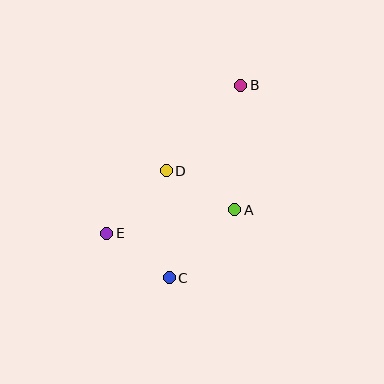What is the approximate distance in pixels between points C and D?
The distance between C and D is approximately 107 pixels.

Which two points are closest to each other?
Points C and E are closest to each other.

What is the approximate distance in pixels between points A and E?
The distance between A and E is approximately 130 pixels.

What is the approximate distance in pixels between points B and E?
The distance between B and E is approximately 200 pixels.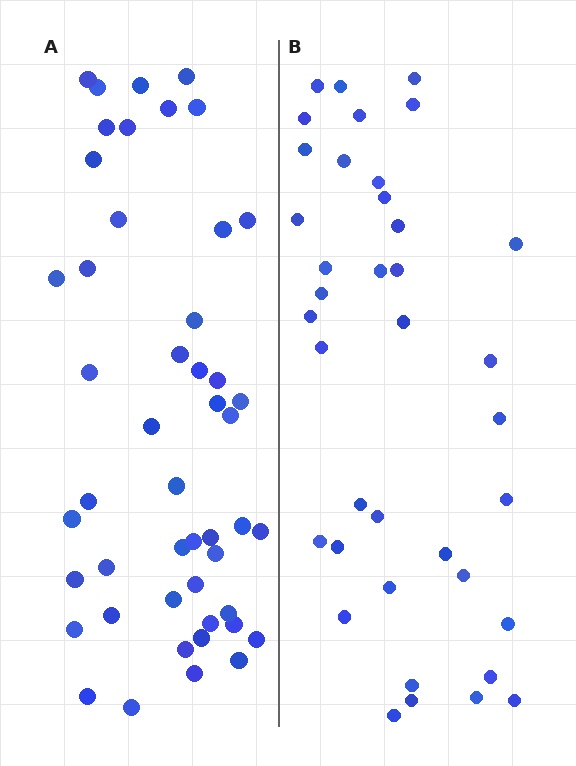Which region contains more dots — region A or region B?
Region A (the left region) has more dots.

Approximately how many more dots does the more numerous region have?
Region A has roughly 10 or so more dots than region B.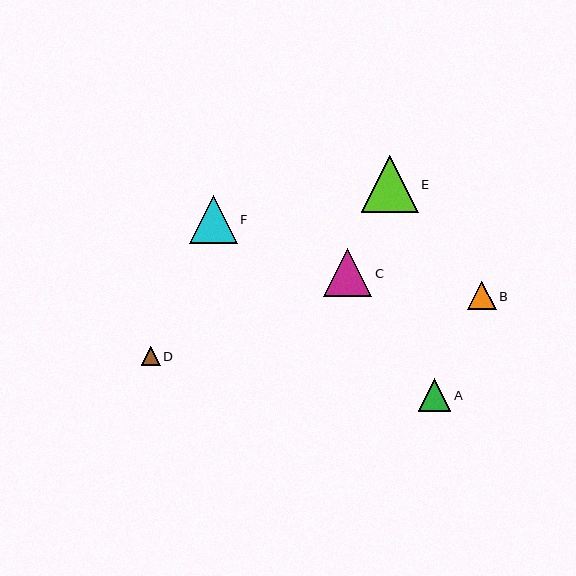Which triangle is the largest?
Triangle E is the largest with a size of approximately 57 pixels.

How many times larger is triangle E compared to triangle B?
Triangle E is approximately 2.0 times the size of triangle B.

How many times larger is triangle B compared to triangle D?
Triangle B is approximately 1.5 times the size of triangle D.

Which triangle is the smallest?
Triangle D is the smallest with a size of approximately 19 pixels.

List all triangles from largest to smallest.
From largest to smallest: E, C, F, A, B, D.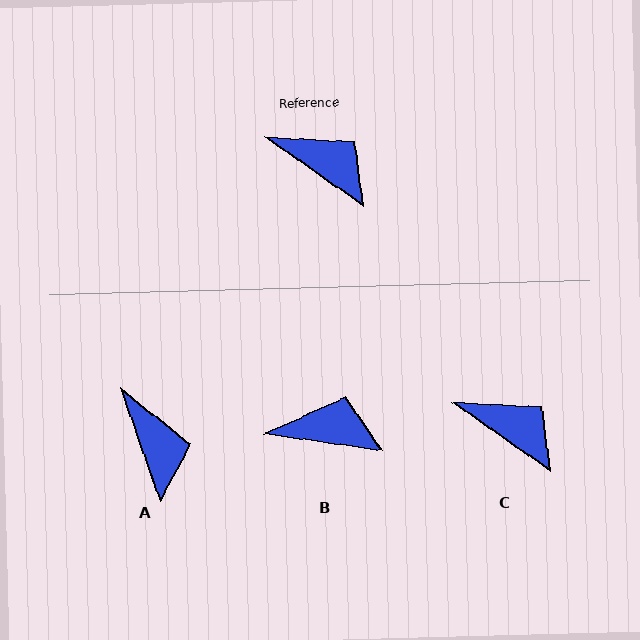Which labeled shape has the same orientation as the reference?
C.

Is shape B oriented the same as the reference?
No, it is off by about 27 degrees.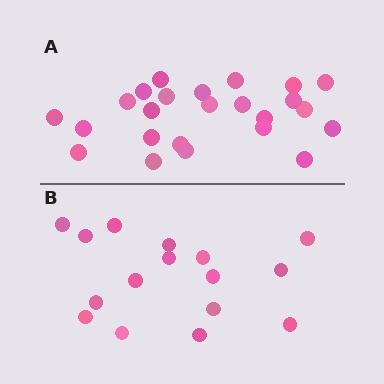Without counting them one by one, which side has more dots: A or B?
Region A (the top region) has more dots.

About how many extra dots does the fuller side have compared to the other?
Region A has roughly 8 or so more dots than region B.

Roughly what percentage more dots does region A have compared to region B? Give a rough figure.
About 50% more.